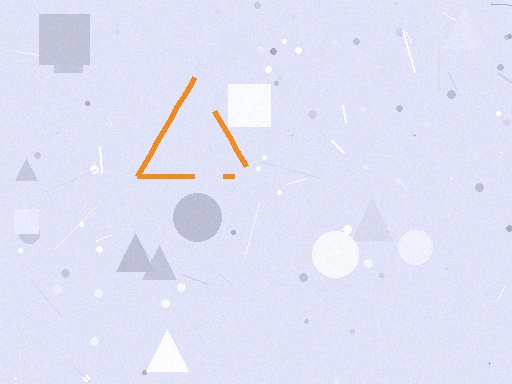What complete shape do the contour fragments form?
The contour fragments form a triangle.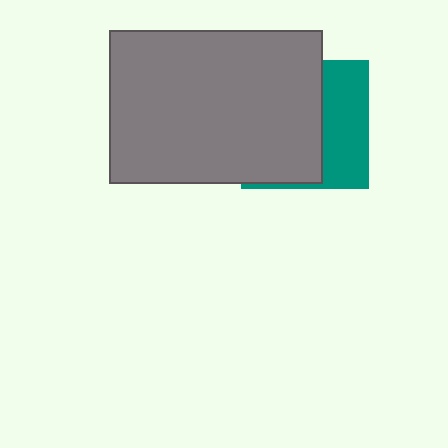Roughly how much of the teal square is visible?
A small part of it is visible (roughly 39%).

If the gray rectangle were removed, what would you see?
You would see the complete teal square.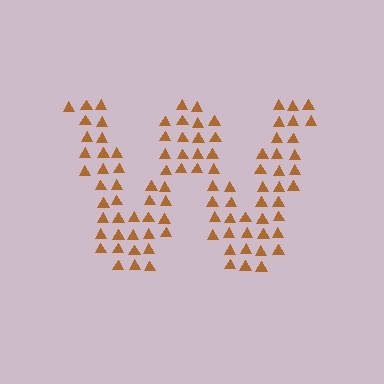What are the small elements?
The small elements are triangles.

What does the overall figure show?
The overall figure shows the letter W.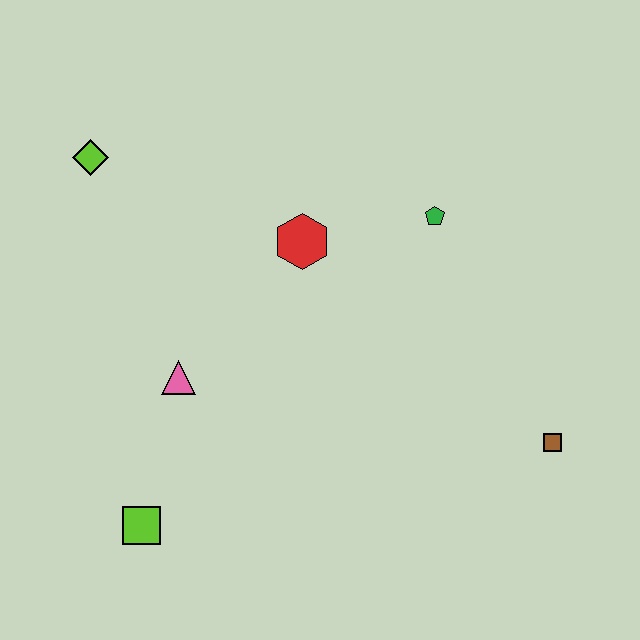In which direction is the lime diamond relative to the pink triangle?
The lime diamond is above the pink triangle.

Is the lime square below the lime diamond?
Yes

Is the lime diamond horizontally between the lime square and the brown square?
No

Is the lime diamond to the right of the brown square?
No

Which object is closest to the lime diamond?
The red hexagon is closest to the lime diamond.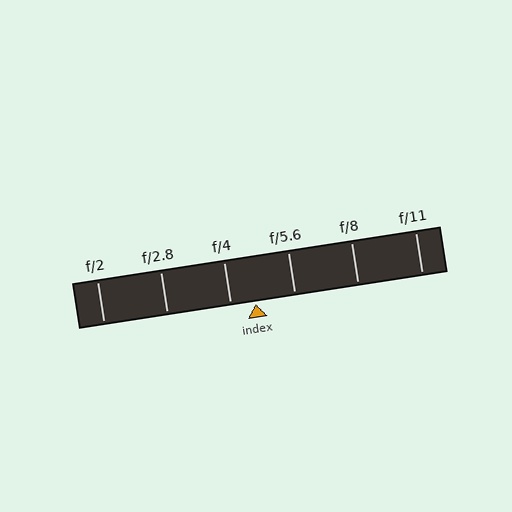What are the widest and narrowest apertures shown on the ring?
The widest aperture shown is f/2 and the narrowest is f/11.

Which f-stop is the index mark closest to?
The index mark is closest to f/4.